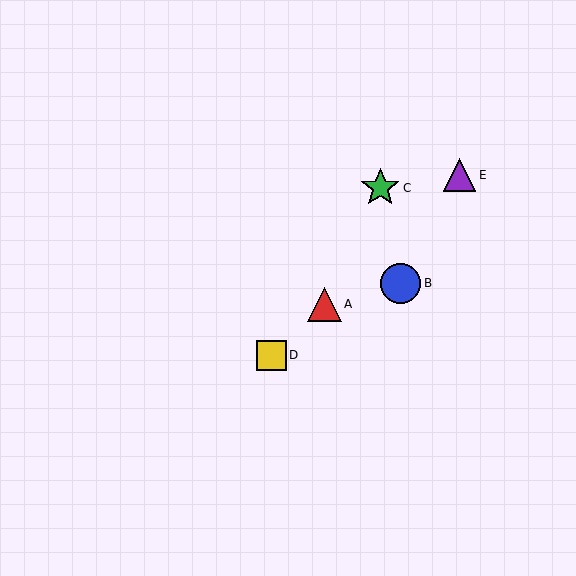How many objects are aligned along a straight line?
3 objects (A, D, E) are aligned along a straight line.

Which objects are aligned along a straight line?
Objects A, D, E are aligned along a straight line.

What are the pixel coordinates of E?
Object E is at (459, 175).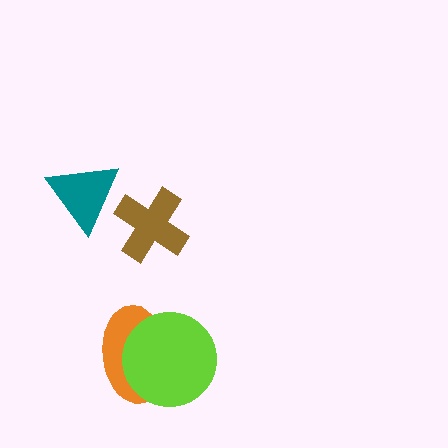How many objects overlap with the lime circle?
1 object overlaps with the lime circle.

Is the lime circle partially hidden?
No, no other shape covers it.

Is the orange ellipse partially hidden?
Yes, it is partially covered by another shape.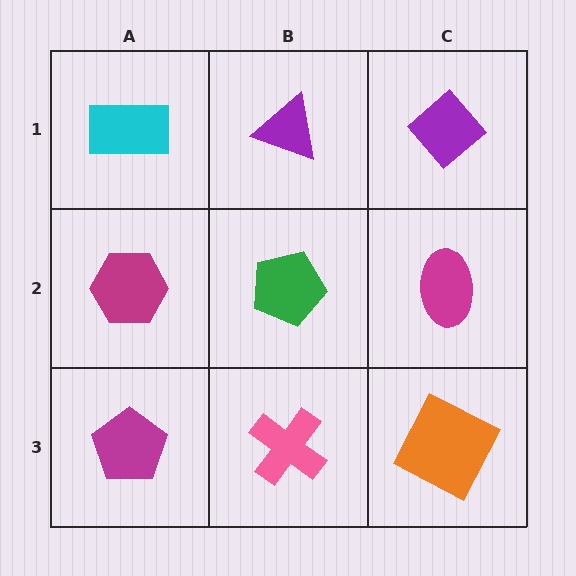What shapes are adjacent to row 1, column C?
A magenta ellipse (row 2, column C), a purple triangle (row 1, column B).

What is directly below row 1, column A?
A magenta hexagon.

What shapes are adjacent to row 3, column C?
A magenta ellipse (row 2, column C), a pink cross (row 3, column B).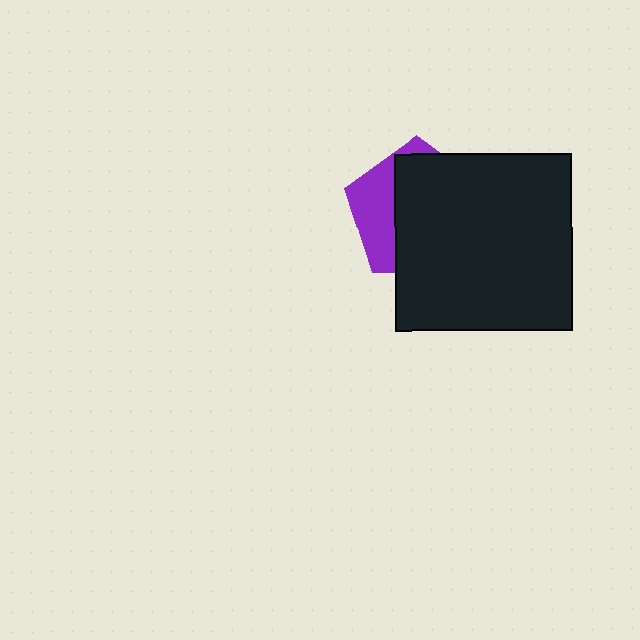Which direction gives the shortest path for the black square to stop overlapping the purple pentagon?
Moving right gives the shortest separation.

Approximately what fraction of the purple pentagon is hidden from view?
Roughly 67% of the purple pentagon is hidden behind the black square.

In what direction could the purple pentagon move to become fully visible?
The purple pentagon could move left. That would shift it out from behind the black square entirely.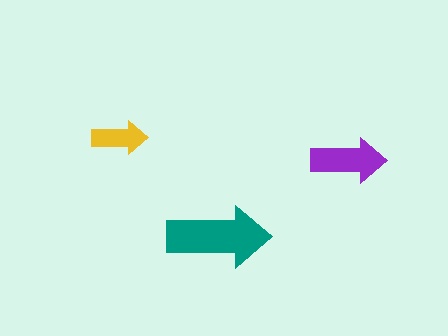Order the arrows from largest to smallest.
the teal one, the purple one, the yellow one.